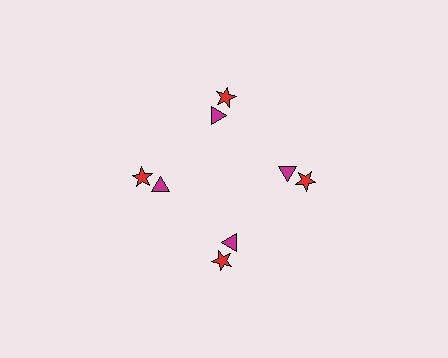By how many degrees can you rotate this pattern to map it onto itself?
The pattern maps onto itself every 90 degrees of rotation.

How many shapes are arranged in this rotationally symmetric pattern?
There are 8 shapes, arranged in 4 groups of 2.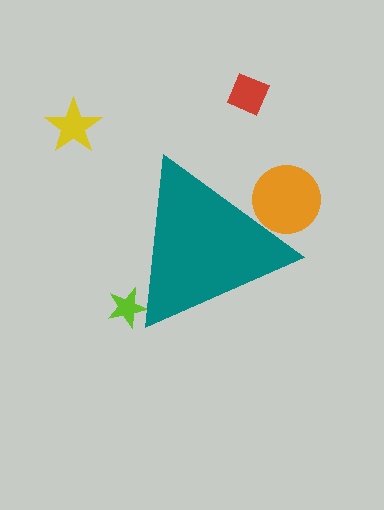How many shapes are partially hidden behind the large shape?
2 shapes are partially hidden.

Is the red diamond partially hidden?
No, the red diamond is fully visible.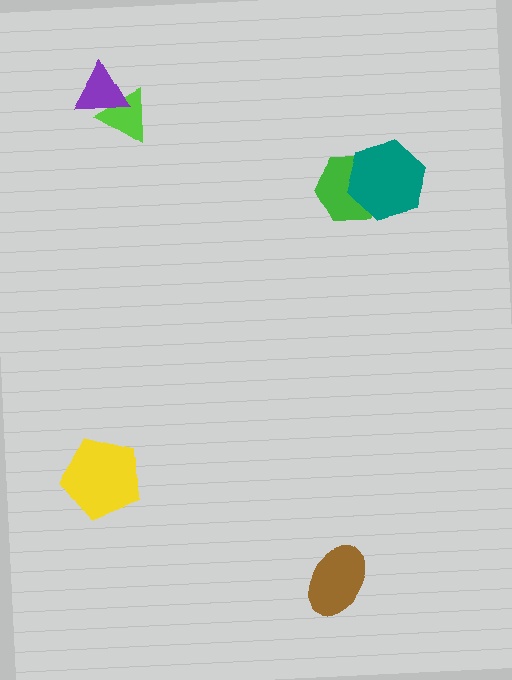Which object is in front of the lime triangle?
The purple triangle is in front of the lime triangle.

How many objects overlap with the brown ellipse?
0 objects overlap with the brown ellipse.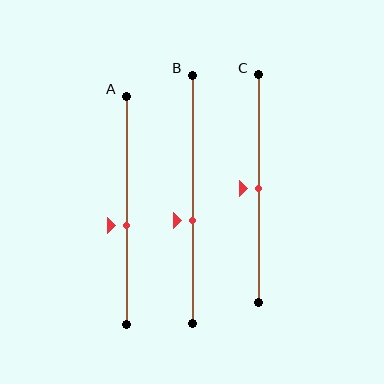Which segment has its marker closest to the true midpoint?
Segment C has its marker closest to the true midpoint.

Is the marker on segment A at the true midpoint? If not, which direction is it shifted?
No, the marker on segment A is shifted downward by about 7% of the segment length.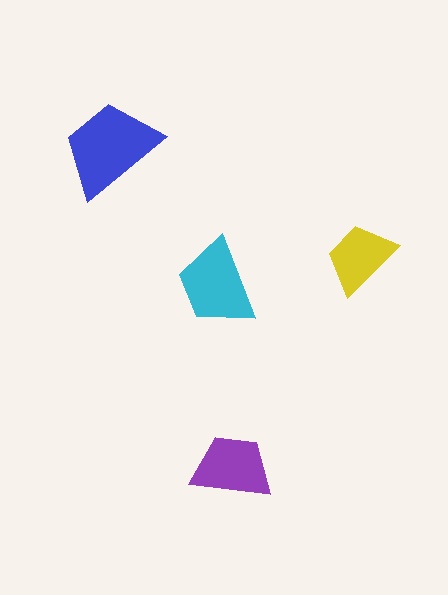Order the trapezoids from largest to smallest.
the blue one, the cyan one, the purple one, the yellow one.